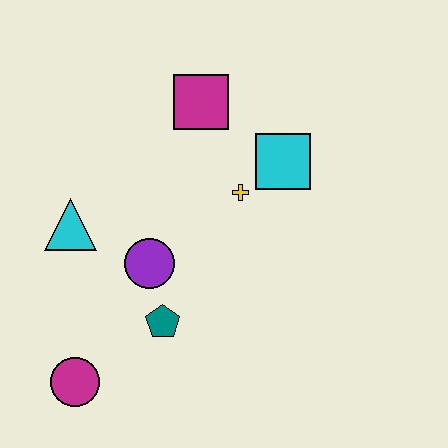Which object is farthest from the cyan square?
The magenta circle is farthest from the cyan square.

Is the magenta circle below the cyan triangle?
Yes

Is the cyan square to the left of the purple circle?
No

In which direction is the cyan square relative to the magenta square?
The cyan square is to the right of the magenta square.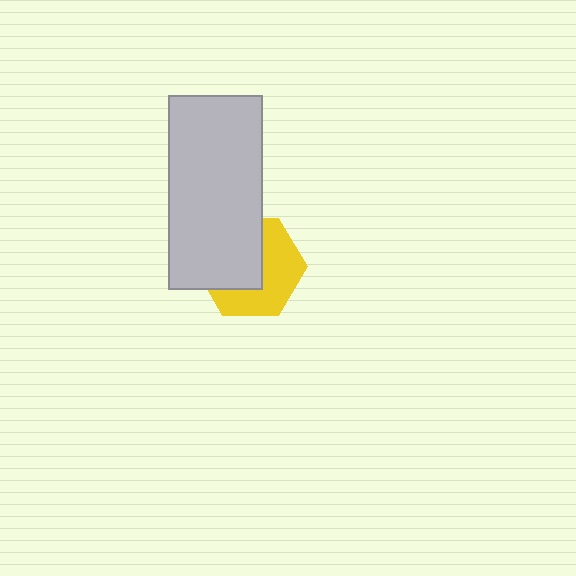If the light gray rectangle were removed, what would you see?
You would see the complete yellow hexagon.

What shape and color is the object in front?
The object in front is a light gray rectangle.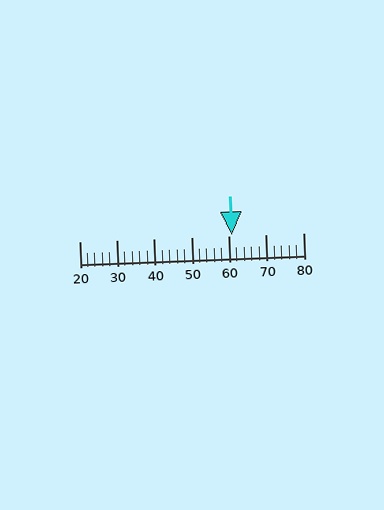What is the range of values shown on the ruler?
The ruler shows values from 20 to 80.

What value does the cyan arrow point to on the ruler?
The cyan arrow points to approximately 61.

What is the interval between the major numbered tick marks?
The major tick marks are spaced 10 units apart.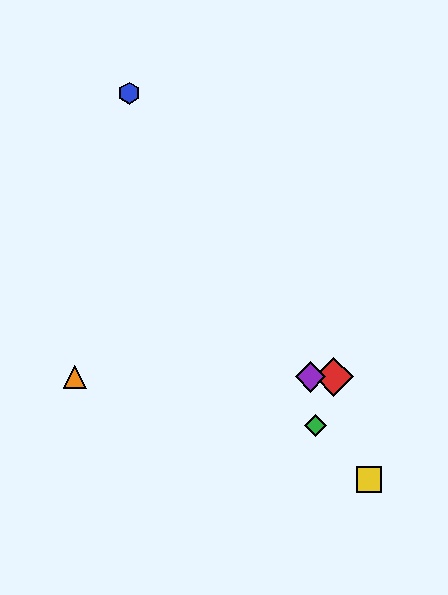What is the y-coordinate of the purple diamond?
The purple diamond is at y≈377.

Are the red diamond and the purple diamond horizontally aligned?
Yes, both are at y≈377.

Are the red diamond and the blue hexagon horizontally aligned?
No, the red diamond is at y≈377 and the blue hexagon is at y≈93.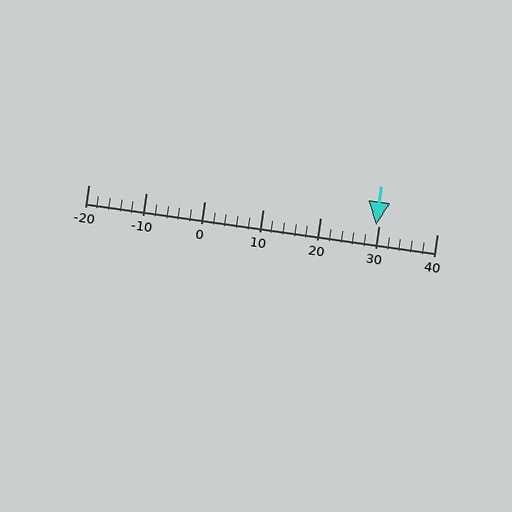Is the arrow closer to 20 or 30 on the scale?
The arrow is closer to 30.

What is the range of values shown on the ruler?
The ruler shows values from -20 to 40.